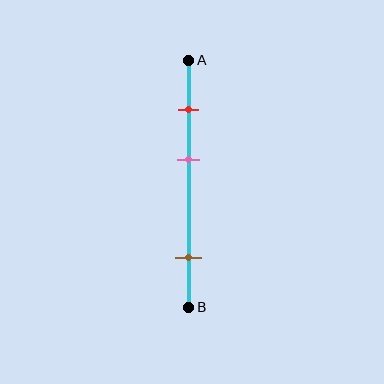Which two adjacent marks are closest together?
The red and pink marks are the closest adjacent pair.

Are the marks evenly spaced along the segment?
No, the marks are not evenly spaced.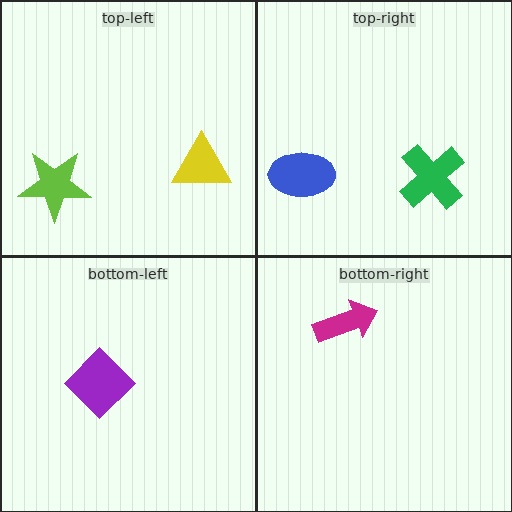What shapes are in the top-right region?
The blue ellipse, the green cross.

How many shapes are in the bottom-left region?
1.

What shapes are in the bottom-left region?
The purple diamond.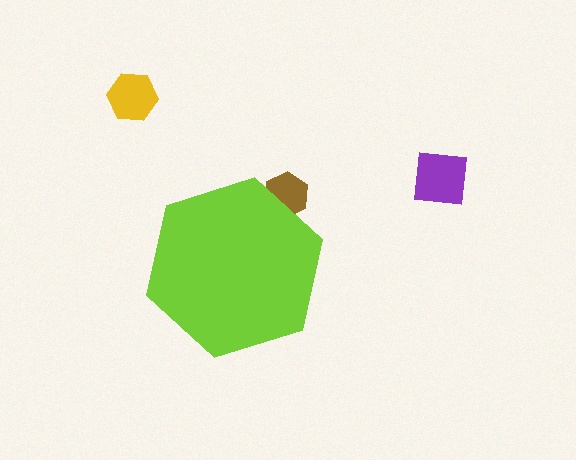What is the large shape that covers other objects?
A lime hexagon.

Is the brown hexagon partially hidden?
Yes, the brown hexagon is partially hidden behind the lime hexagon.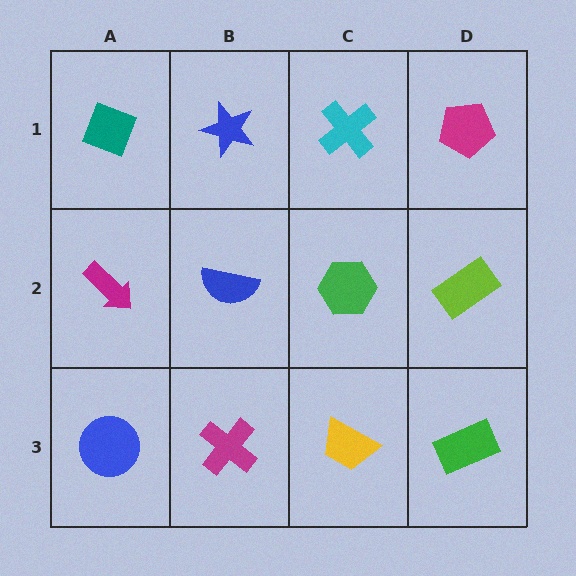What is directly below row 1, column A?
A magenta arrow.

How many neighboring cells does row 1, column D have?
2.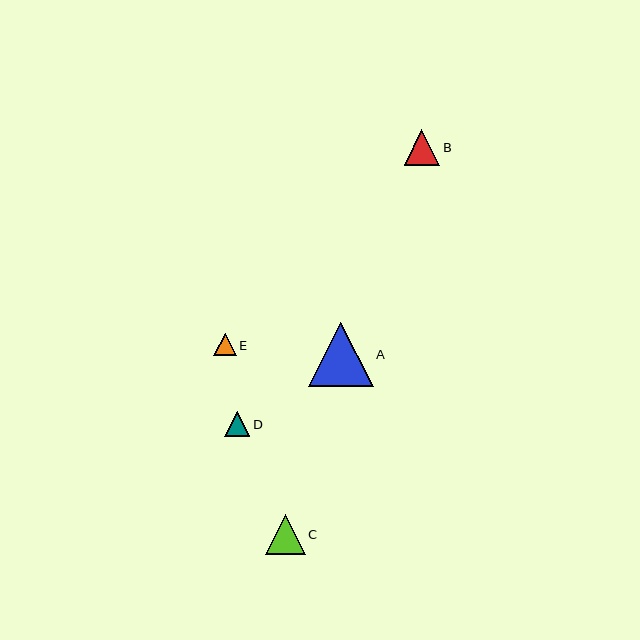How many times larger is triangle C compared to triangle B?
Triangle C is approximately 1.1 times the size of triangle B.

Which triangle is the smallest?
Triangle E is the smallest with a size of approximately 22 pixels.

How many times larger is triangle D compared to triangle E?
Triangle D is approximately 1.1 times the size of triangle E.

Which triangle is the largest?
Triangle A is the largest with a size of approximately 64 pixels.